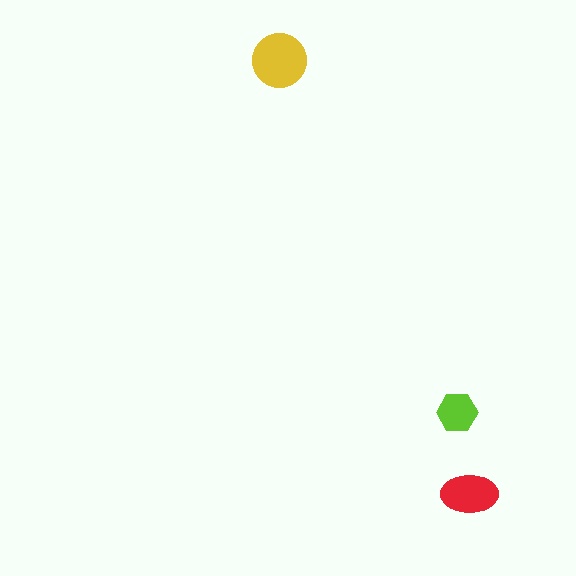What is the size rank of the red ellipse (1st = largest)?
2nd.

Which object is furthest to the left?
The yellow circle is leftmost.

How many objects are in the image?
There are 3 objects in the image.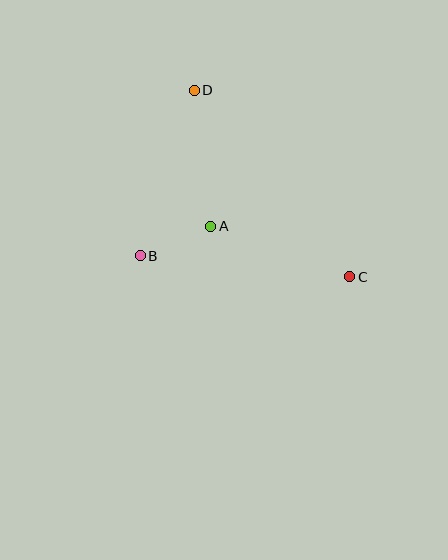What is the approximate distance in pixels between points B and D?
The distance between B and D is approximately 174 pixels.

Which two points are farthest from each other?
Points C and D are farthest from each other.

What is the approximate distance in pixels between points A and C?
The distance between A and C is approximately 147 pixels.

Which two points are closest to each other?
Points A and B are closest to each other.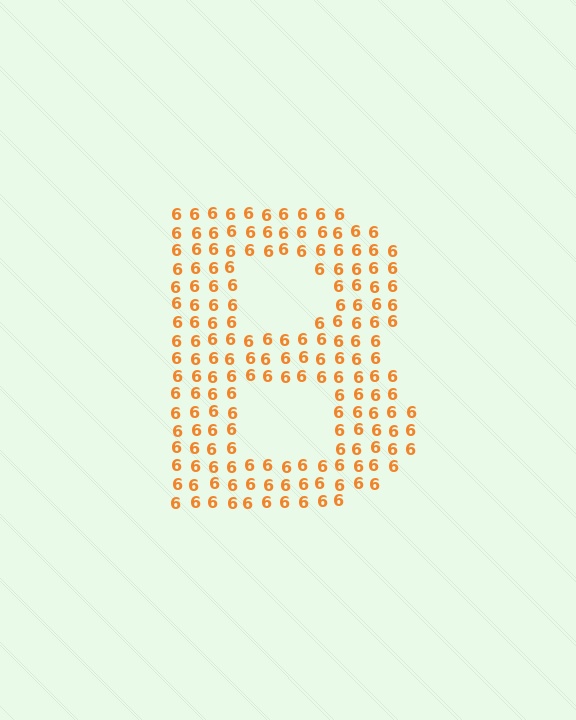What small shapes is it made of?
It is made of small digit 6's.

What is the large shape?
The large shape is the letter B.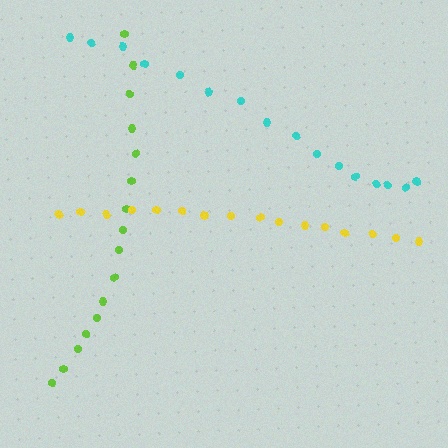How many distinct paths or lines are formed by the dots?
There are 3 distinct paths.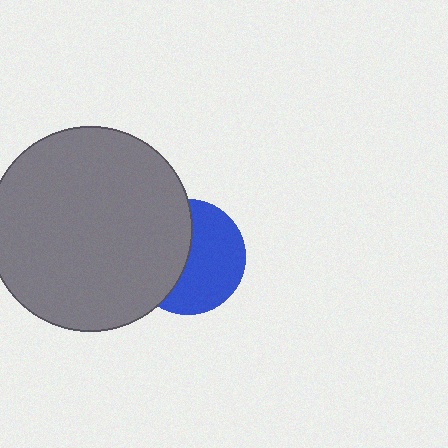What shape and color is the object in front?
The object in front is a gray circle.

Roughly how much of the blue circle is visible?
About half of it is visible (roughly 55%).